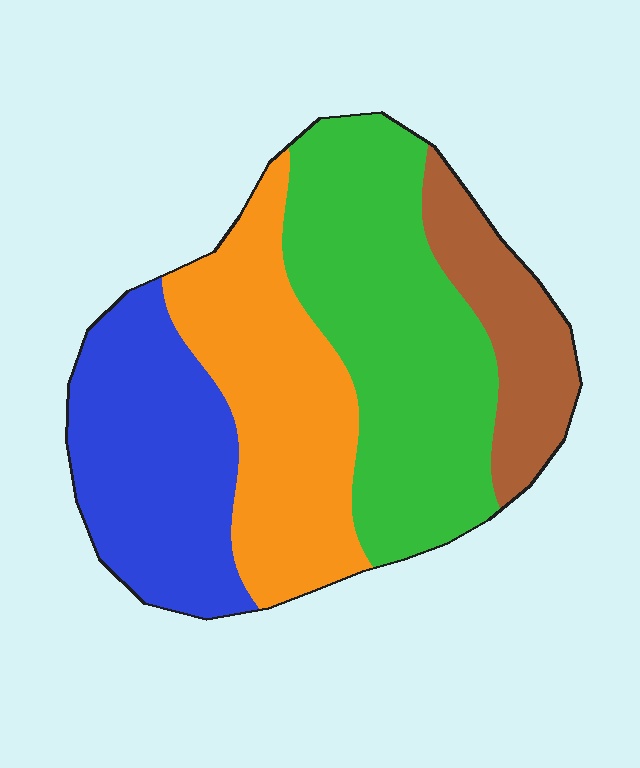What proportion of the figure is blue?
Blue covers around 25% of the figure.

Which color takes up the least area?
Brown, at roughly 15%.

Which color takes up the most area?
Green, at roughly 35%.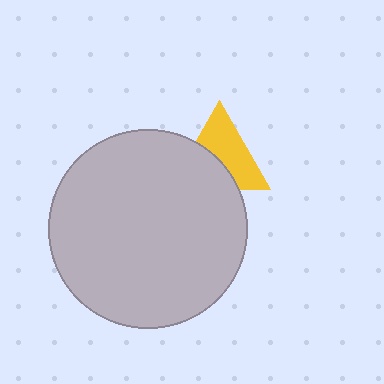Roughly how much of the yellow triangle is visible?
About half of it is visible (roughly 57%).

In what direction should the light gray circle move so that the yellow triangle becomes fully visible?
The light gray circle should move down. That is the shortest direction to clear the overlap and leave the yellow triangle fully visible.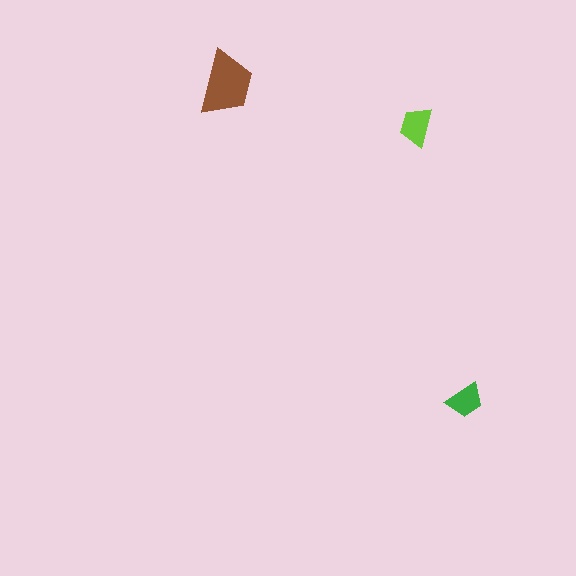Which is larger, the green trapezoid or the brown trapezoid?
The brown one.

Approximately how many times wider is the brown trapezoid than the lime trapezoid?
About 1.5 times wider.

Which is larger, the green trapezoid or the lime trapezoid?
The lime one.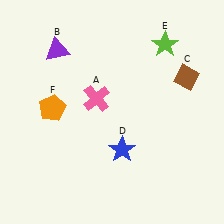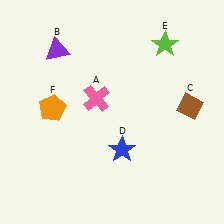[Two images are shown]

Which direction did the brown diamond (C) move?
The brown diamond (C) moved down.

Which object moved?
The brown diamond (C) moved down.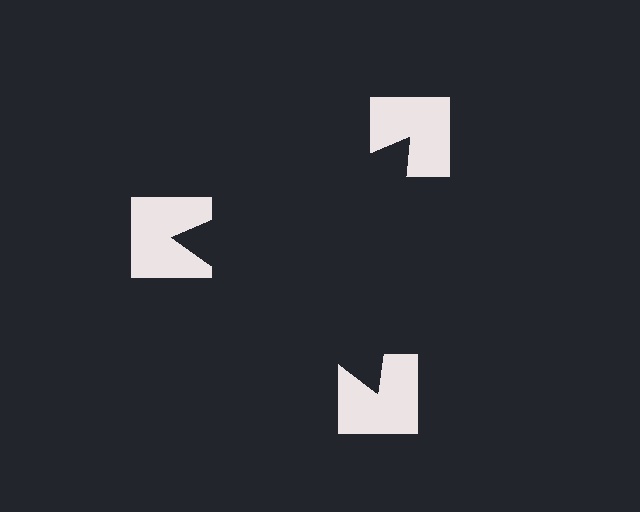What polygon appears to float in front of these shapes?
An illusory triangle — its edges are inferred from the aligned wedge cuts in the notched squares, not physically drawn.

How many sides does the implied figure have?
3 sides.